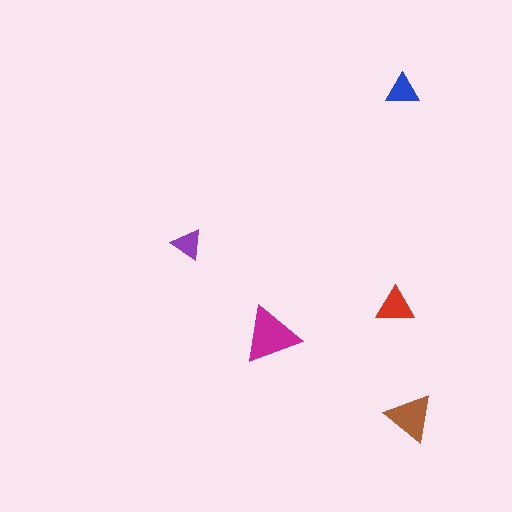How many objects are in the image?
There are 5 objects in the image.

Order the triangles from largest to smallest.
the magenta one, the brown one, the red one, the blue one, the purple one.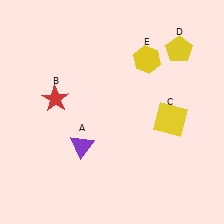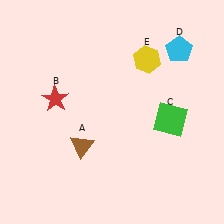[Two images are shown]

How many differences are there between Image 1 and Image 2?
There are 3 differences between the two images.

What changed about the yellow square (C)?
In Image 1, C is yellow. In Image 2, it changed to green.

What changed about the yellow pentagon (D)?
In Image 1, D is yellow. In Image 2, it changed to cyan.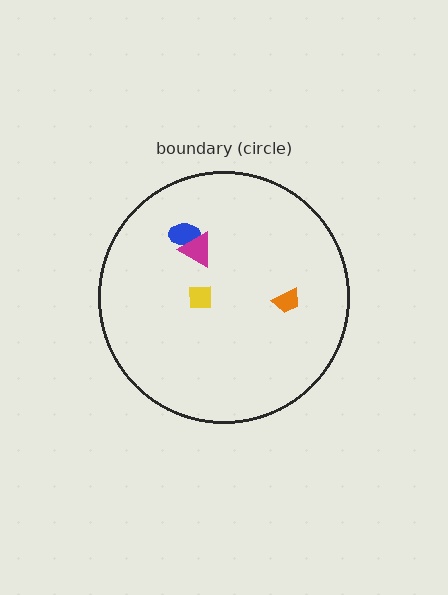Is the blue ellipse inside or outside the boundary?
Inside.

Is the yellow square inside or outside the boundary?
Inside.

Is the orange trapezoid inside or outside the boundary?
Inside.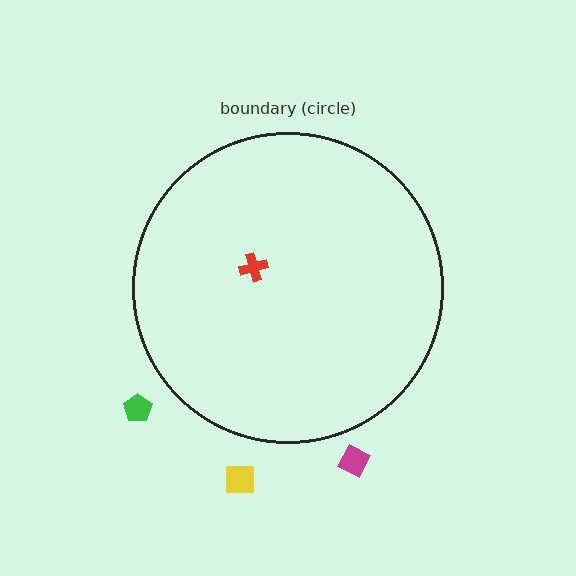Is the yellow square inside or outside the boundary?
Outside.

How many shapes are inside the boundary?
1 inside, 3 outside.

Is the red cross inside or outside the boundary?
Inside.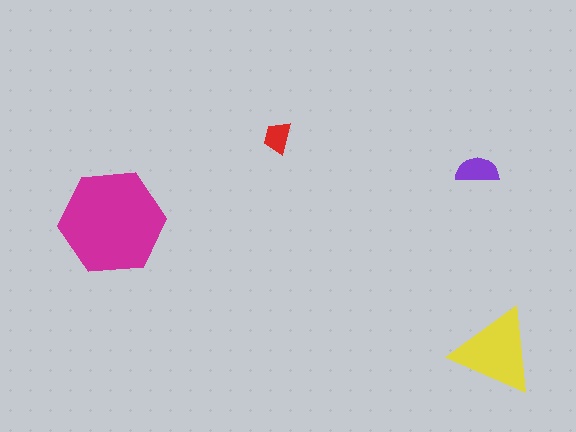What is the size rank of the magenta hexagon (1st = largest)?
1st.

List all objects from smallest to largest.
The red trapezoid, the purple semicircle, the yellow triangle, the magenta hexagon.